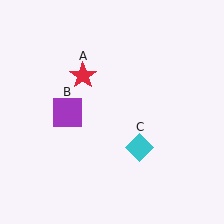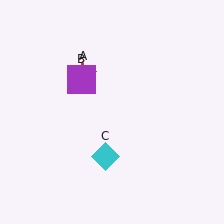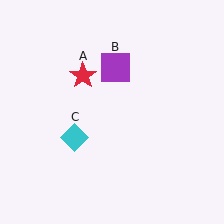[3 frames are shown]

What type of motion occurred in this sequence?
The purple square (object B), cyan diamond (object C) rotated clockwise around the center of the scene.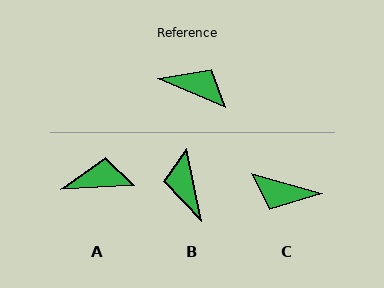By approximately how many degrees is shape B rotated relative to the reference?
Approximately 124 degrees counter-clockwise.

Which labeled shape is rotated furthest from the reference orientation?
C, about 172 degrees away.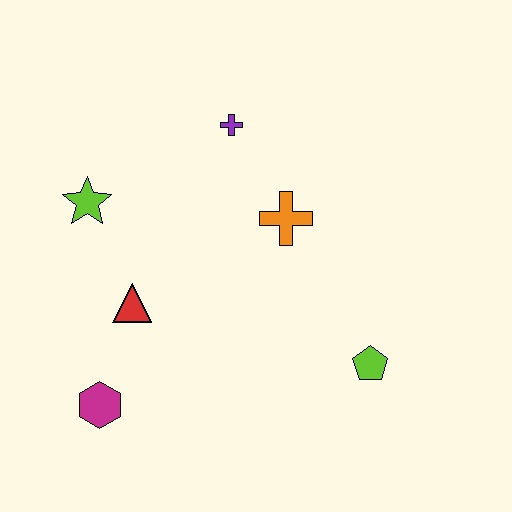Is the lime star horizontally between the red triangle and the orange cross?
No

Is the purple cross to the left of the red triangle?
No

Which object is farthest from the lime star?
The lime pentagon is farthest from the lime star.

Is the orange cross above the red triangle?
Yes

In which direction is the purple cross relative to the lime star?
The purple cross is to the right of the lime star.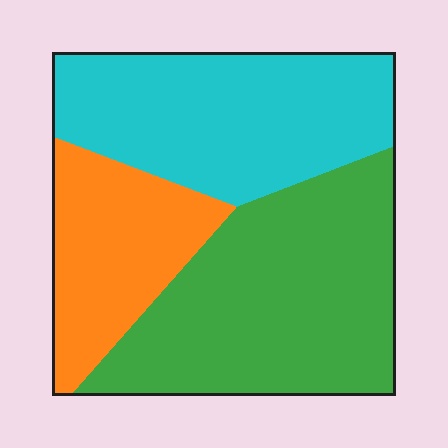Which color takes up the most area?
Green, at roughly 45%.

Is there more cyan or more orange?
Cyan.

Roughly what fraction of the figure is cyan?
Cyan covers roughly 35% of the figure.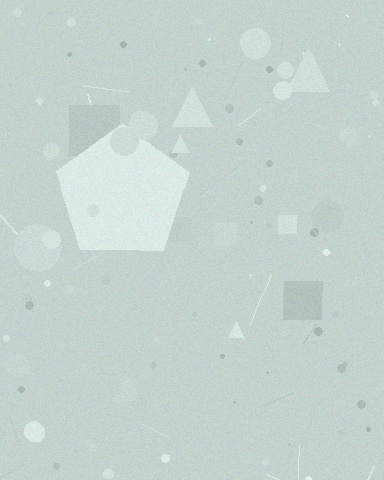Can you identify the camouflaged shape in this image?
The camouflaged shape is a pentagon.